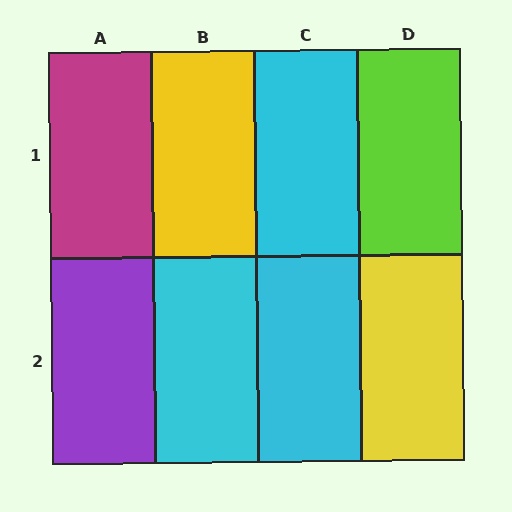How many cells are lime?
1 cell is lime.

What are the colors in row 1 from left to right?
Magenta, yellow, cyan, lime.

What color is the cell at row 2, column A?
Purple.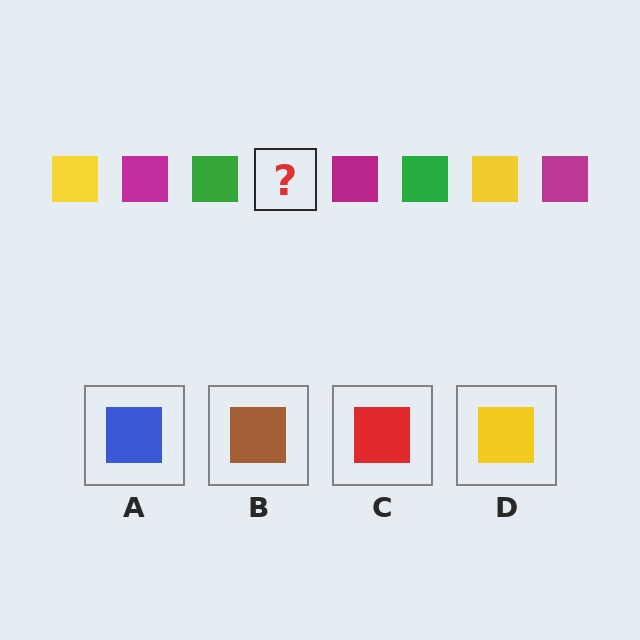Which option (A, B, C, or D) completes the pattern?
D.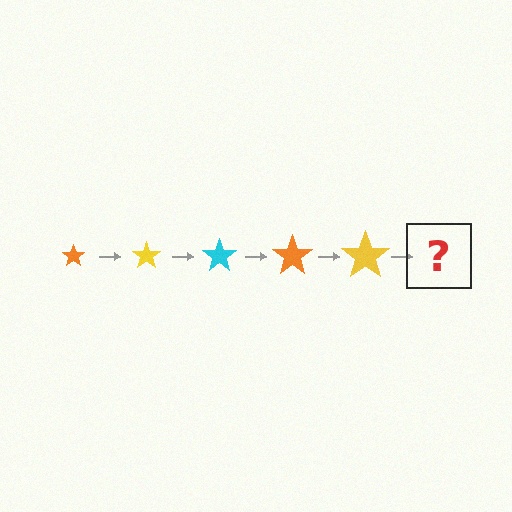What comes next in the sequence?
The next element should be a cyan star, larger than the previous one.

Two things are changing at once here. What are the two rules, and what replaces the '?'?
The two rules are that the star grows larger each step and the color cycles through orange, yellow, and cyan. The '?' should be a cyan star, larger than the previous one.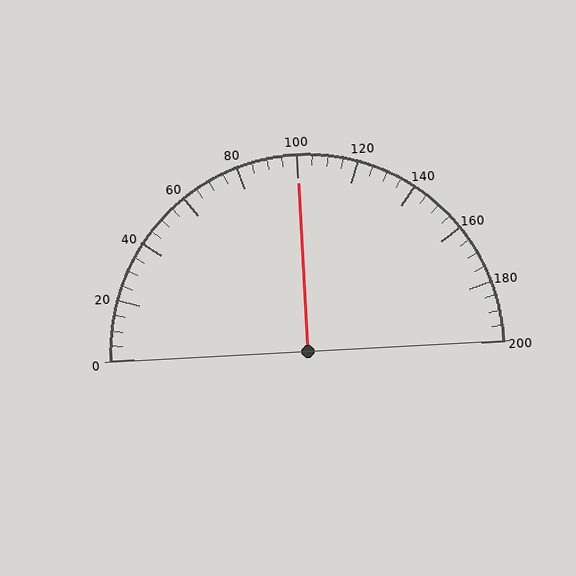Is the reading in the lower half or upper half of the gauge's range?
The reading is in the upper half of the range (0 to 200).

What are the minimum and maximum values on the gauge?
The gauge ranges from 0 to 200.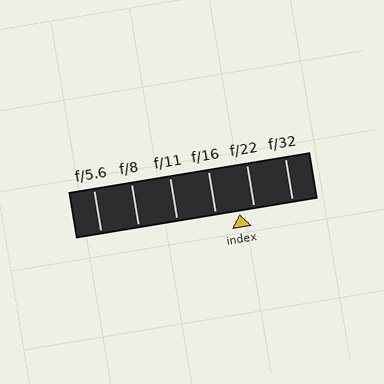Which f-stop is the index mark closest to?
The index mark is closest to f/22.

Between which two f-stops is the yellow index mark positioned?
The index mark is between f/16 and f/22.